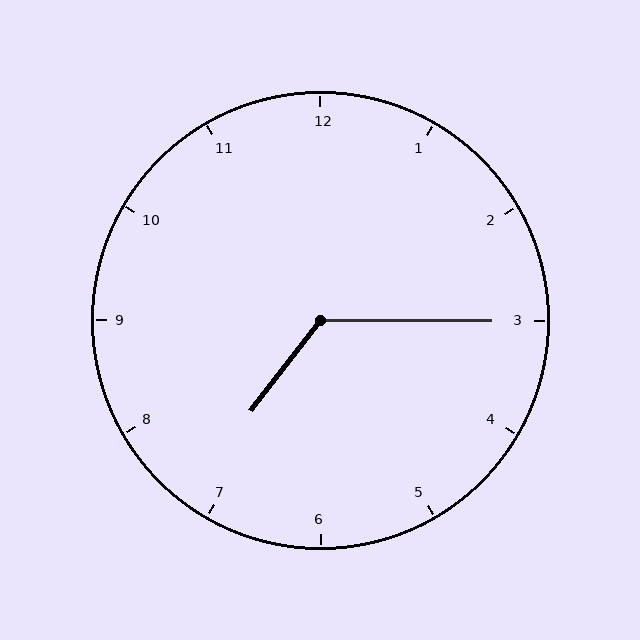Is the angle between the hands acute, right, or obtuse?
It is obtuse.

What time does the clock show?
7:15.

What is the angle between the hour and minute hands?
Approximately 128 degrees.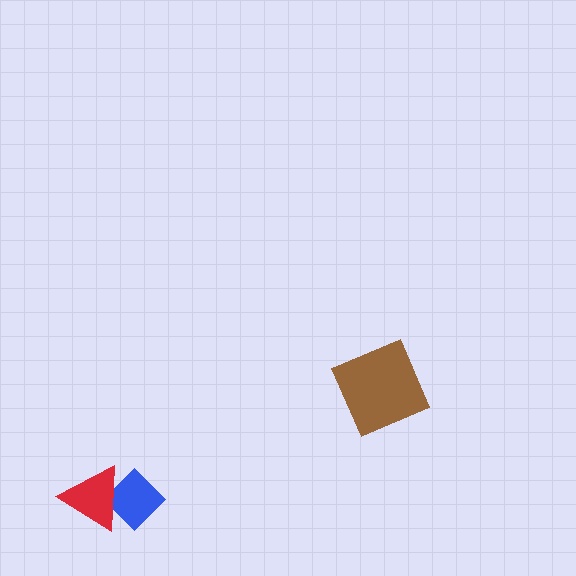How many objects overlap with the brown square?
0 objects overlap with the brown square.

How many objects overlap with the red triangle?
1 object overlaps with the red triangle.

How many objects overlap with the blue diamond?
1 object overlaps with the blue diamond.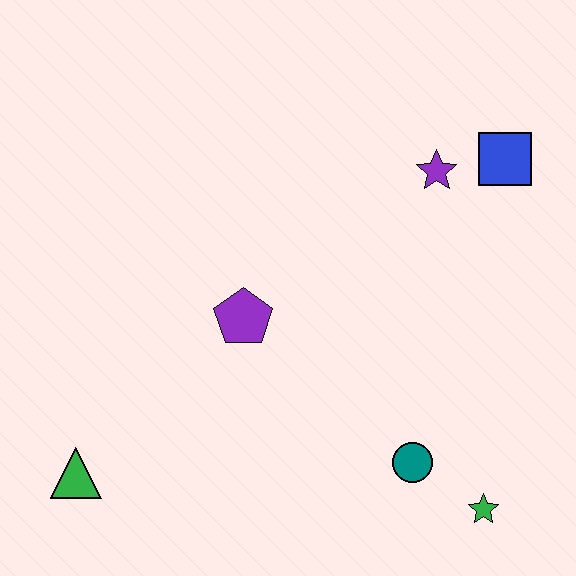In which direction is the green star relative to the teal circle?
The green star is to the right of the teal circle.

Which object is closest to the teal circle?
The green star is closest to the teal circle.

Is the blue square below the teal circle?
No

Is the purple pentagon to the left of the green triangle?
No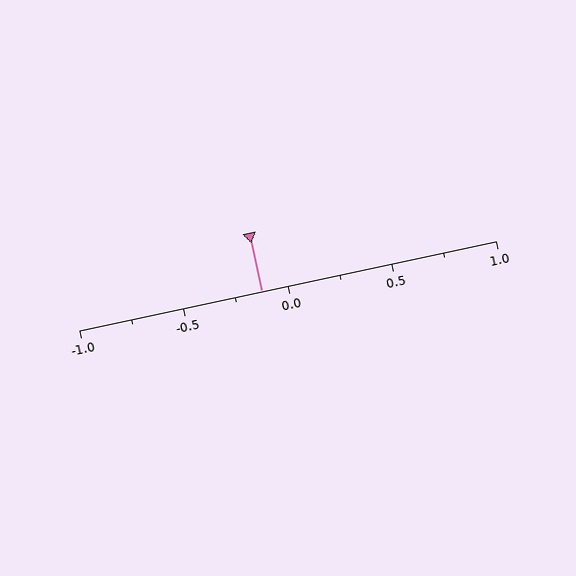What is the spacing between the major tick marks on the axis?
The major ticks are spaced 0.5 apart.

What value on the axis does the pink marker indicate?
The marker indicates approximately -0.12.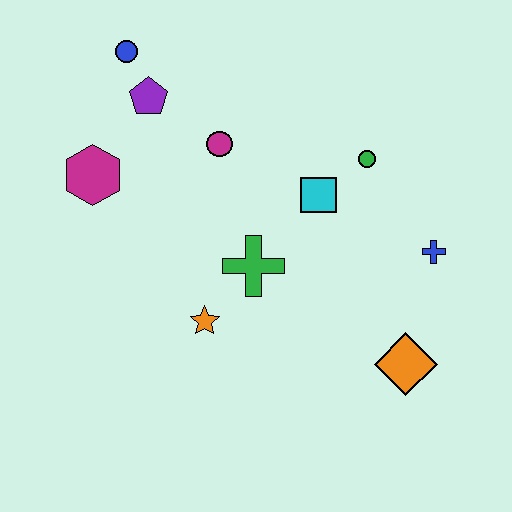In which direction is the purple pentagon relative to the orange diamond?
The purple pentagon is above the orange diamond.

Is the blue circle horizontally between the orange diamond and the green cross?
No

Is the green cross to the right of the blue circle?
Yes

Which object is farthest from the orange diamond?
The blue circle is farthest from the orange diamond.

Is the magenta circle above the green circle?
Yes